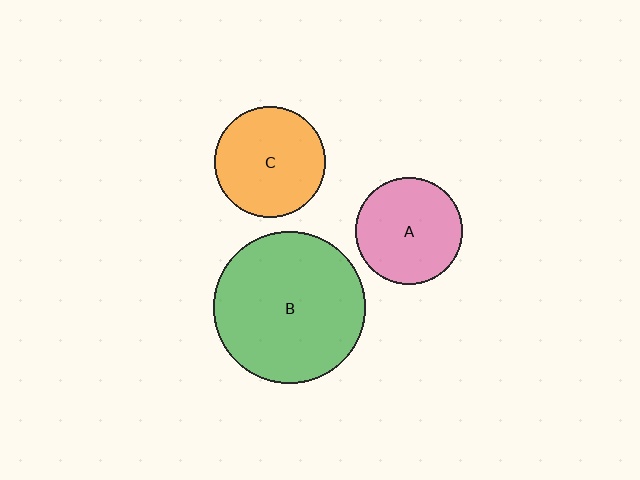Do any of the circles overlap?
No, none of the circles overlap.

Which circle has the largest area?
Circle B (green).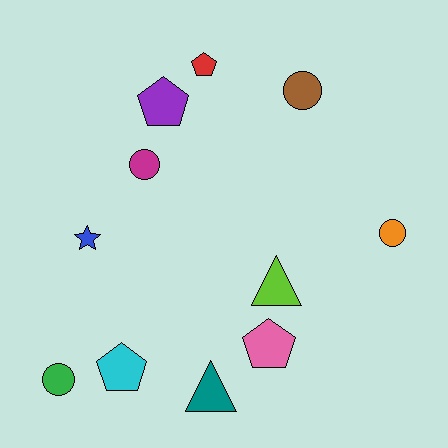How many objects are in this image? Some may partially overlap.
There are 11 objects.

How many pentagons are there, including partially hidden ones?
There are 4 pentagons.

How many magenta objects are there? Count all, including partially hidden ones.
There is 1 magenta object.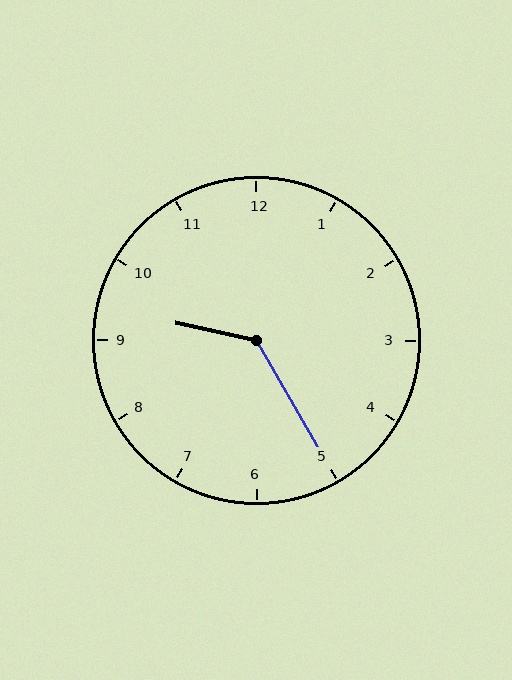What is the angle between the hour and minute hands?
Approximately 132 degrees.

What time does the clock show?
9:25.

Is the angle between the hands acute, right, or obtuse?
It is obtuse.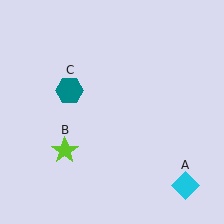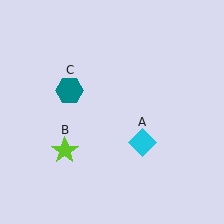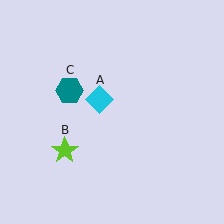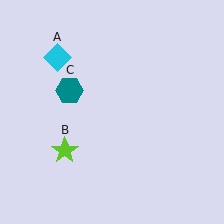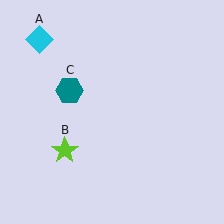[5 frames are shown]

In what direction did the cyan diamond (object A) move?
The cyan diamond (object A) moved up and to the left.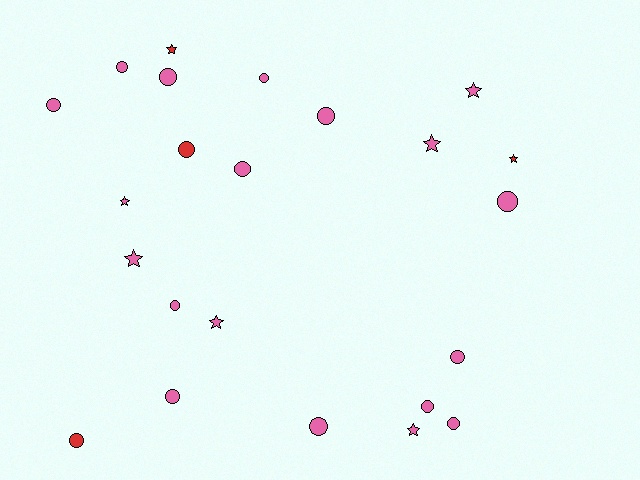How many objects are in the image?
There are 23 objects.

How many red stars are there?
There are 2 red stars.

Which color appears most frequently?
Pink, with 19 objects.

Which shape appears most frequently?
Circle, with 15 objects.